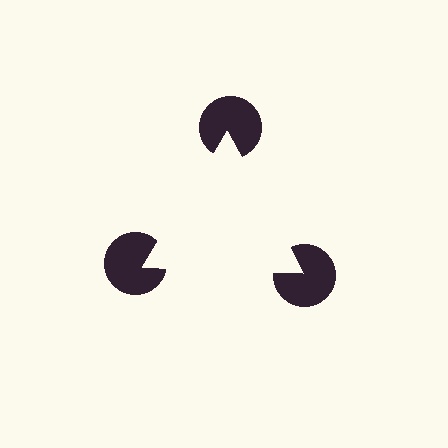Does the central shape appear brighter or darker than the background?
It typically appears slightly brighter than the background, even though no actual brightness change is drawn.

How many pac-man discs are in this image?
There are 3 — one at each vertex of the illusory triangle.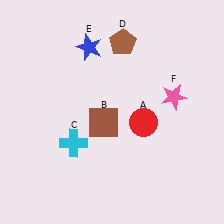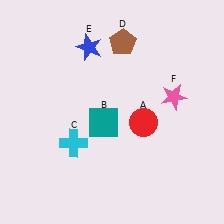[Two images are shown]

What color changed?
The square (B) changed from brown in Image 1 to teal in Image 2.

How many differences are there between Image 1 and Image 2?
There is 1 difference between the two images.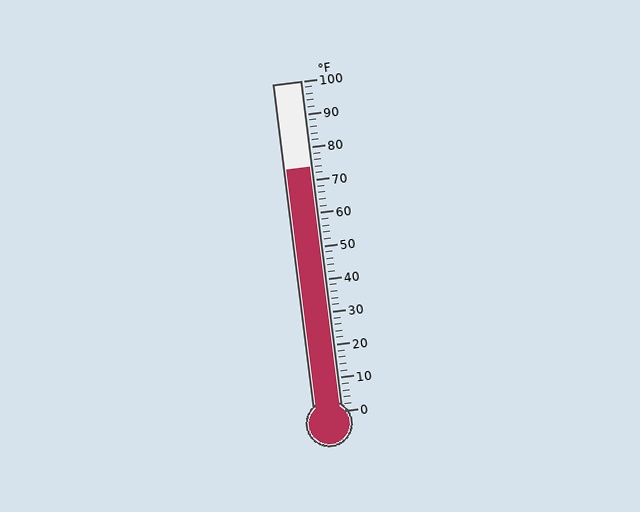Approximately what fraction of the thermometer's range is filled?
The thermometer is filled to approximately 75% of its range.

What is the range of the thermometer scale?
The thermometer scale ranges from 0°F to 100°F.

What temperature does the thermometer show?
The thermometer shows approximately 74°F.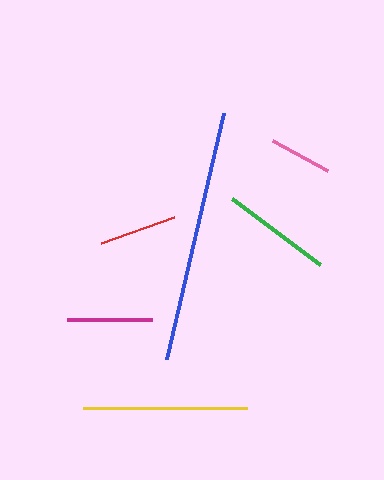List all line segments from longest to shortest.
From longest to shortest: blue, yellow, green, magenta, red, pink.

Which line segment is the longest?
The blue line is the longest at approximately 253 pixels.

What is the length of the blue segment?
The blue segment is approximately 253 pixels long.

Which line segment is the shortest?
The pink line is the shortest at approximately 62 pixels.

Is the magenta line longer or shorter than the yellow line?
The yellow line is longer than the magenta line.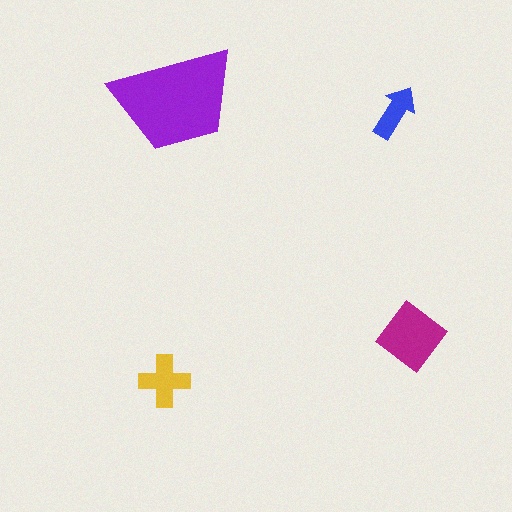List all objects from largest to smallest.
The purple trapezoid, the magenta diamond, the yellow cross, the blue arrow.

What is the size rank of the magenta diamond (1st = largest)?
2nd.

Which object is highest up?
The purple trapezoid is topmost.